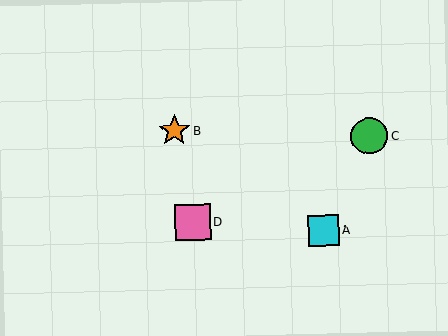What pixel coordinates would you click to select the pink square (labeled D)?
Click at (193, 222) to select the pink square D.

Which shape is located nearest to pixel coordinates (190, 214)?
The pink square (labeled D) at (193, 222) is nearest to that location.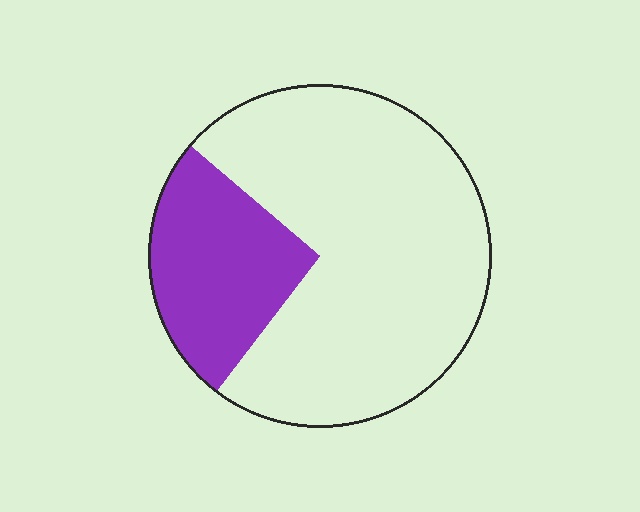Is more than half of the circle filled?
No.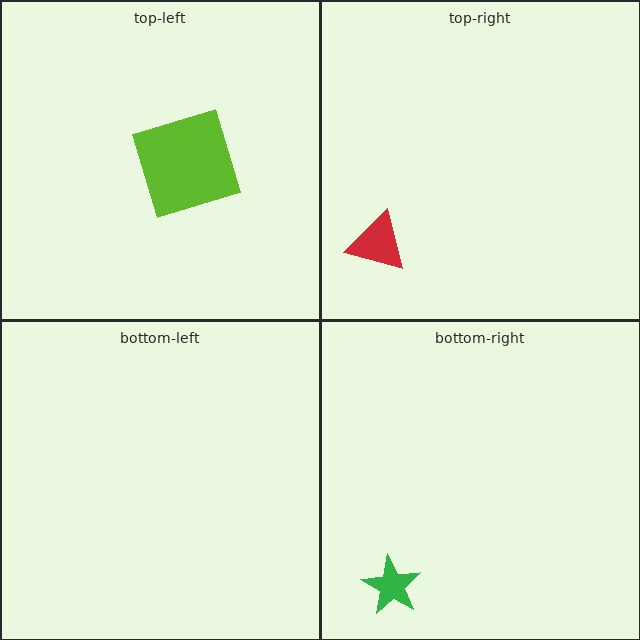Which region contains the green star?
The bottom-right region.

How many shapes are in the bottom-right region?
1.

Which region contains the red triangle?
The top-right region.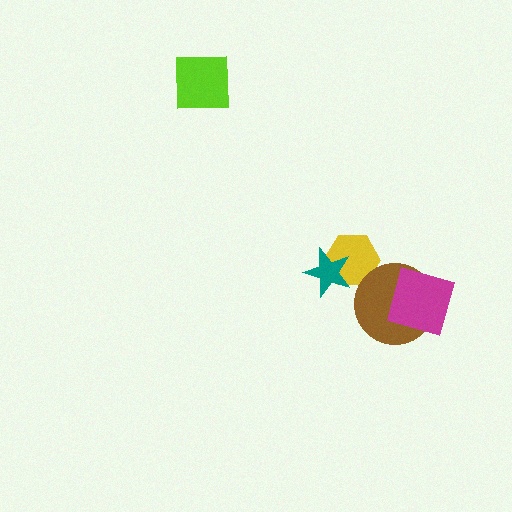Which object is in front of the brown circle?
The magenta diamond is in front of the brown circle.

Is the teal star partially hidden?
No, no other shape covers it.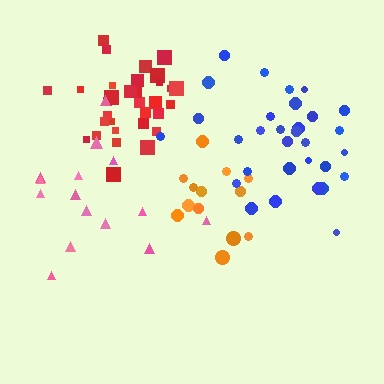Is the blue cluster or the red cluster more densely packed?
Red.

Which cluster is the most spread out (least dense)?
Pink.